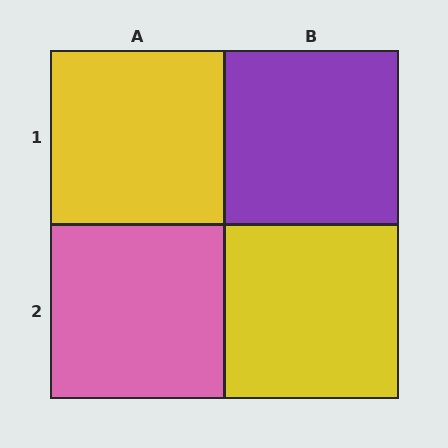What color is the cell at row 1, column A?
Yellow.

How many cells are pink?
1 cell is pink.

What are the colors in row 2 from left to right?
Pink, yellow.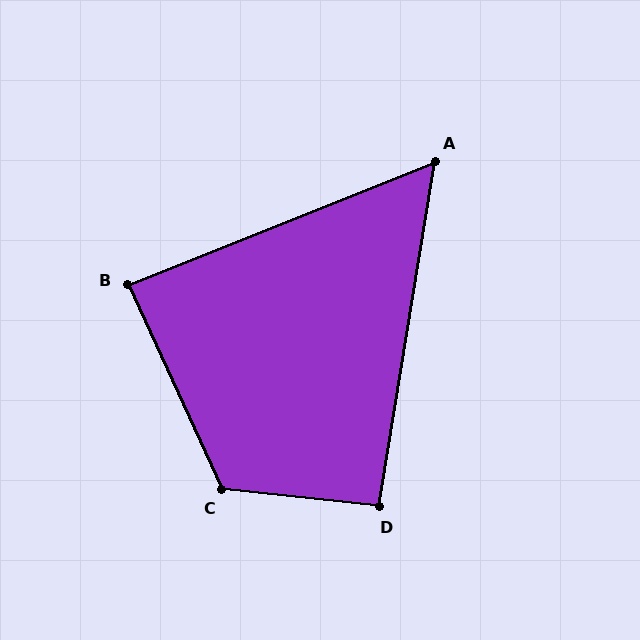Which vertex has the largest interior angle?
C, at approximately 121 degrees.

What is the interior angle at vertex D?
Approximately 93 degrees (approximately right).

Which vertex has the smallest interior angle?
A, at approximately 59 degrees.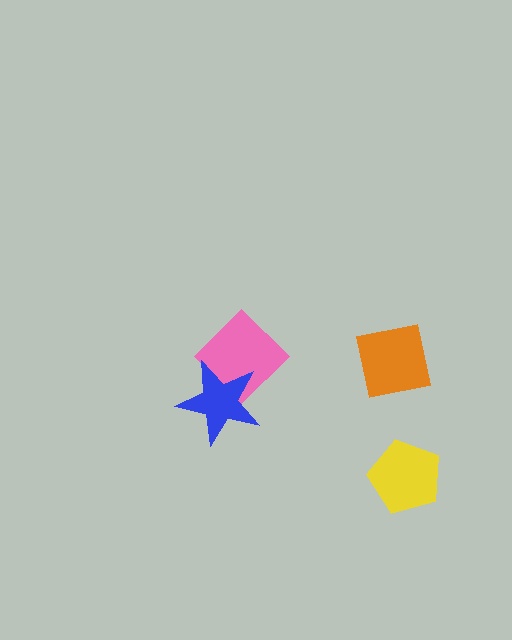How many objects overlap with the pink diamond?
1 object overlaps with the pink diamond.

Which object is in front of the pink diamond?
The blue star is in front of the pink diamond.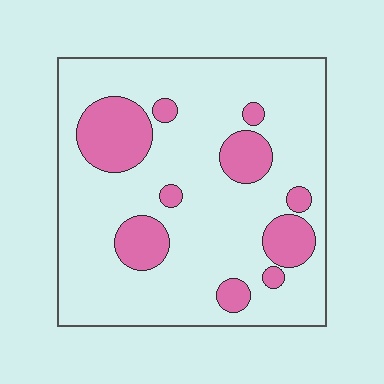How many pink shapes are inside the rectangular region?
10.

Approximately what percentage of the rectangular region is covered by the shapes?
Approximately 20%.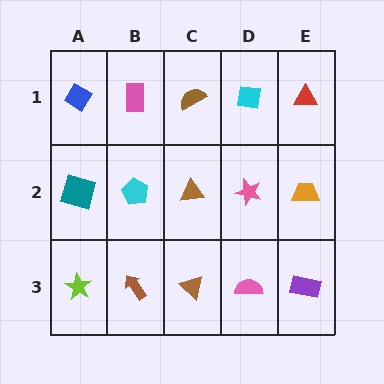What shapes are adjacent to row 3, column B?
A cyan pentagon (row 2, column B), a lime star (row 3, column A), a brown triangle (row 3, column C).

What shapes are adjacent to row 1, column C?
A brown triangle (row 2, column C), a pink rectangle (row 1, column B), a cyan square (row 1, column D).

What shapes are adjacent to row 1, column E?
An orange trapezoid (row 2, column E), a cyan square (row 1, column D).